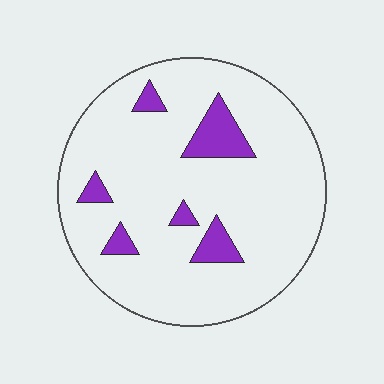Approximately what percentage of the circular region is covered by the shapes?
Approximately 10%.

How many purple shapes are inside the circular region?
6.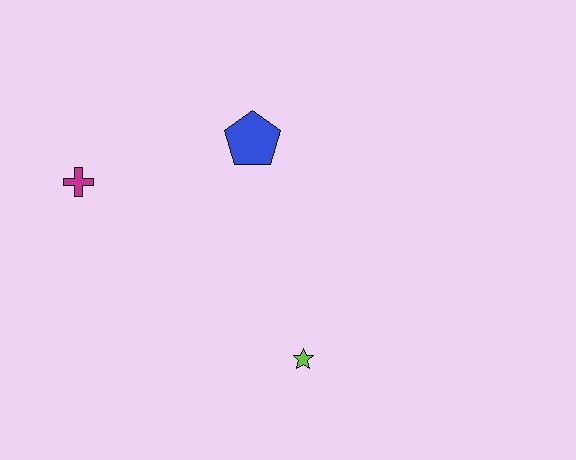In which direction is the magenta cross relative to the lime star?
The magenta cross is to the left of the lime star.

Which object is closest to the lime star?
The blue pentagon is closest to the lime star.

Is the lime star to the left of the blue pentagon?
No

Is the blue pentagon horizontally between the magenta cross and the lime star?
Yes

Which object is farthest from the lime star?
The magenta cross is farthest from the lime star.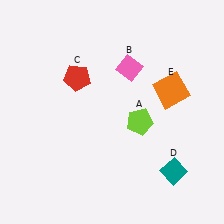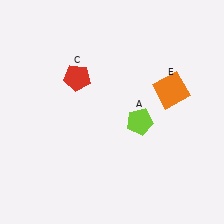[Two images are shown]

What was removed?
The teal diamond (D), the pink diamond (B) were removed in Image 2.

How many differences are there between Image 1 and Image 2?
There are 2 differences between the two images.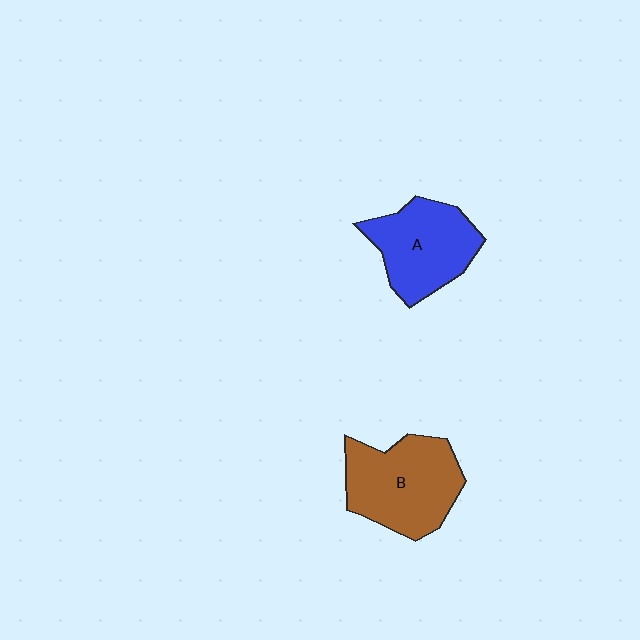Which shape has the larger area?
Shape B (brown).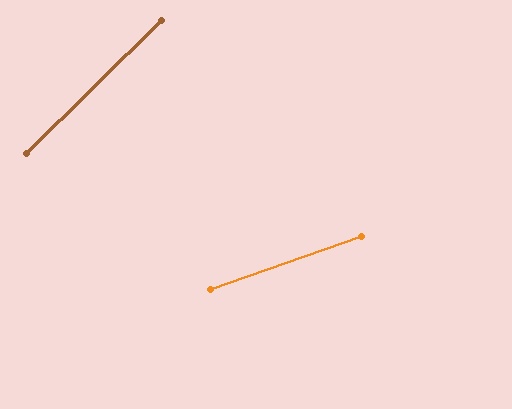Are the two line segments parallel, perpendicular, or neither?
Neither parallel nor perpendicular — they differ by about 26°.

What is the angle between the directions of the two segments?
Approximately 26 degrees.